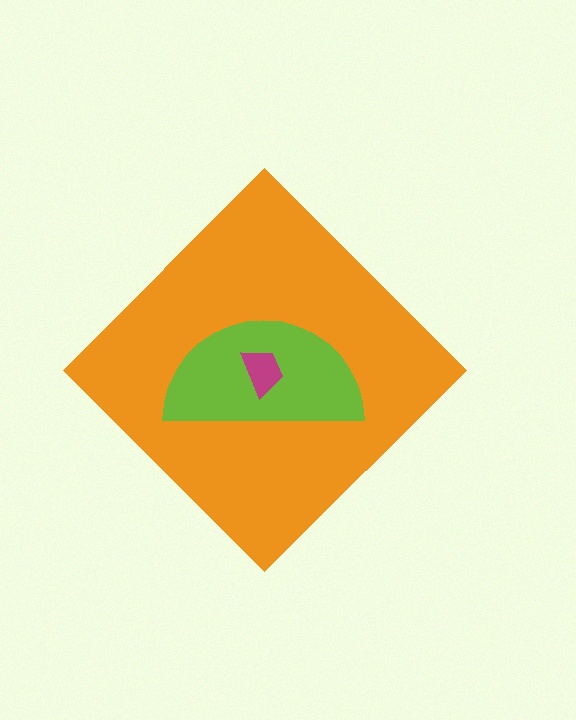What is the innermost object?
The magenta trapezoid.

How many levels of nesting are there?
3.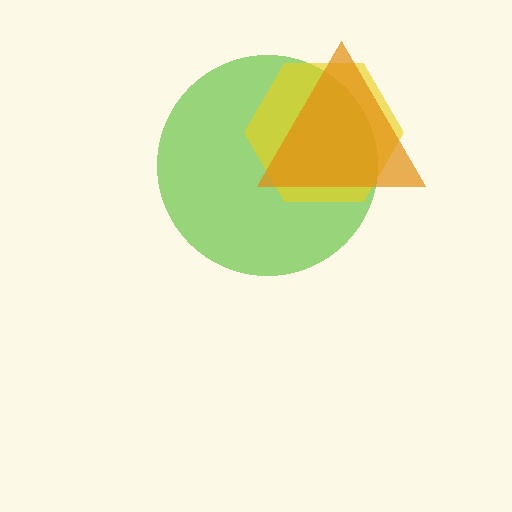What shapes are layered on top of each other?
The layered shapes are: a lime circle, a yellow hexagon, an orange triangle.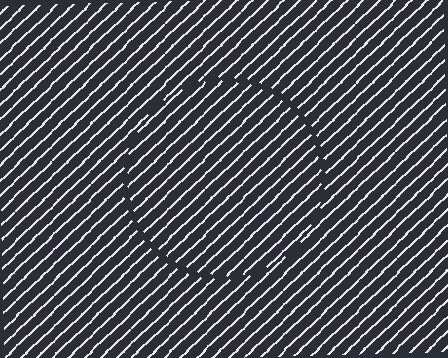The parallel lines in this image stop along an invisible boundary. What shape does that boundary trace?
An illusory circle. The interior of the shape contains the same grating, shifted by half a period — the contour is defined by the phase discontinuity where line-ends from the inner and outer gratings abut.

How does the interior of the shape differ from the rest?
The interior of the shape contains the same grating, shifted by half a period — the contour is defined by the phase discontinuity where line-ends from the inner and outer gratings abut.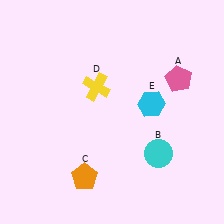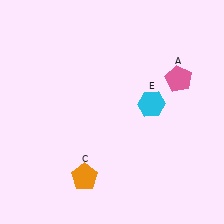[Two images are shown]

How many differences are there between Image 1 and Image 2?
There are 2 differences between the two images.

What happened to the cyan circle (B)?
The cyan circle (B) was removed in Image 2. It was in the bottom-right area of Image 1.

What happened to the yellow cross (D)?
The yellow cross (D) was removed in Image 2. It was in the top-left area of Image 1.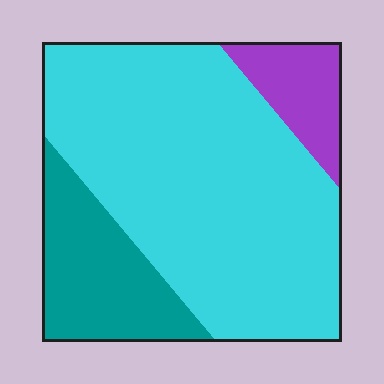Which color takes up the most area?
Cyan, at roughly 70%.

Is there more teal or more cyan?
Cyan.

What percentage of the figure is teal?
Teal covers about 20% of the figure.